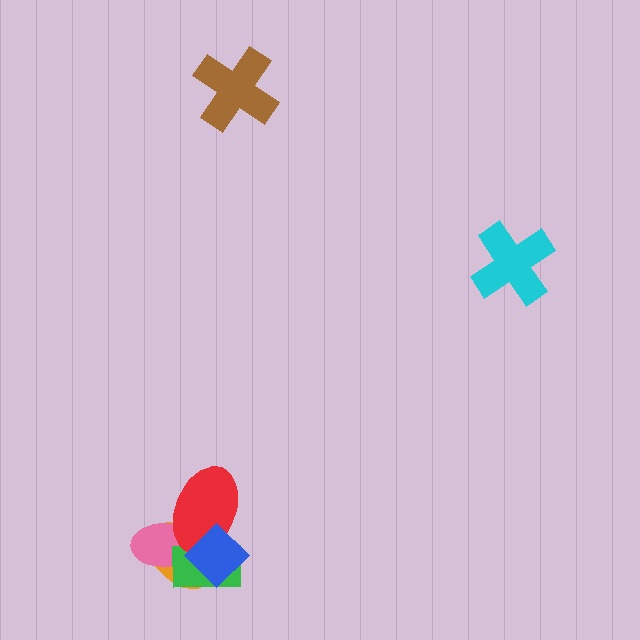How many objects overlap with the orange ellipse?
4 objects overlap with the orange ellipse.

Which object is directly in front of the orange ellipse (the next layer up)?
The pink ellipse is directly in front of the orange ellipse.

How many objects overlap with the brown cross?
0 objects overlap with the brown cross.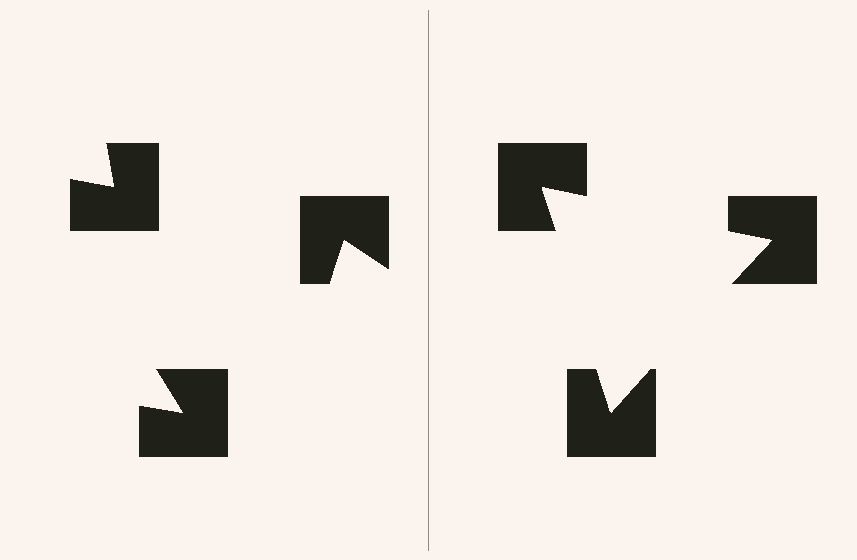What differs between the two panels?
The notched squares are positioned identically on both sides; only the wedge orientations differ. On the right they align to a triangle; on the left they are misaligned.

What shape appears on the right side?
An illusory triangle.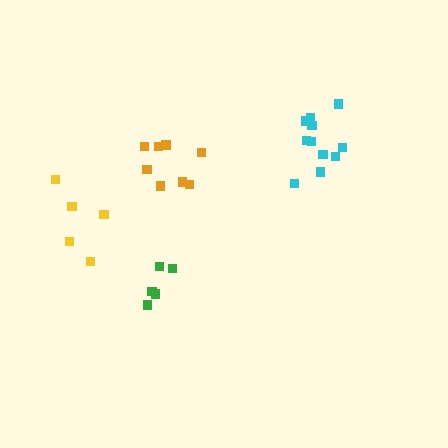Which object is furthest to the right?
The cyan cluster is rightmost.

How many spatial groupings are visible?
There are 4 spatial groupings.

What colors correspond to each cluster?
The clusters are colored: yellow, orange, green, cyan.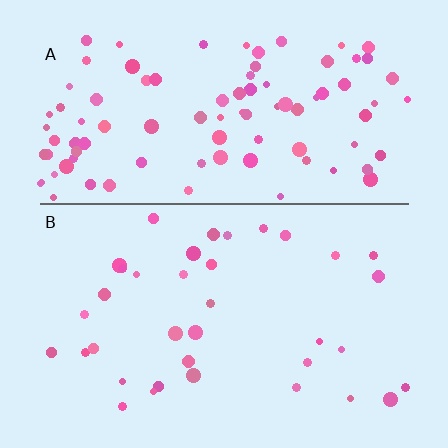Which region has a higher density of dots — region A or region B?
A (the top).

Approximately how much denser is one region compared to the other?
Approximately 2.6× — region A over region B.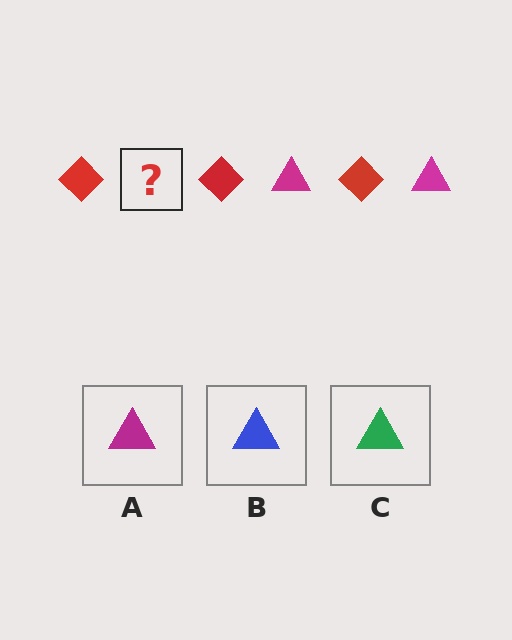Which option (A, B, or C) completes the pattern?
A.